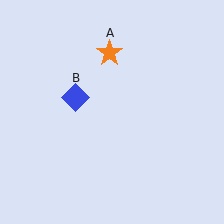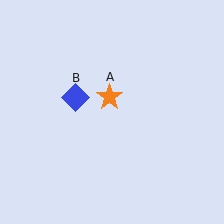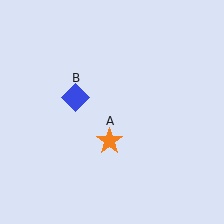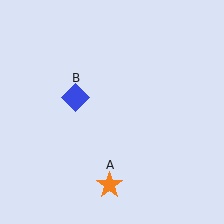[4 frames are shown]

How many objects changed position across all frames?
1 object changed position: orange star (object A).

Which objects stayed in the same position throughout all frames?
Blue diamond (object B) remained stationary.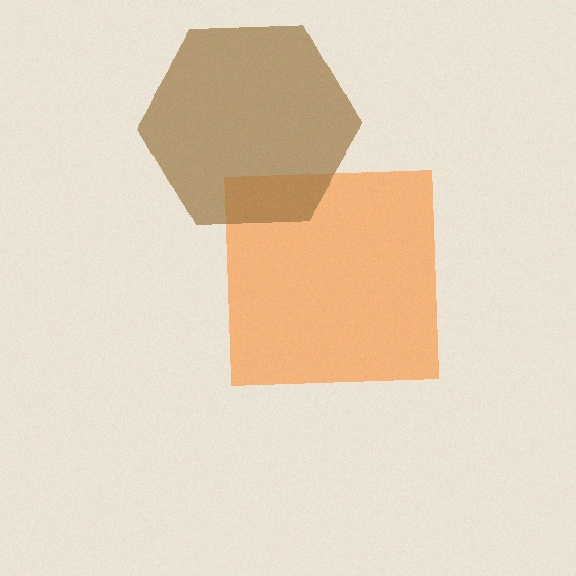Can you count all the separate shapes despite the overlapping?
Yes, there are 2 separate shapes.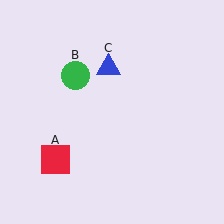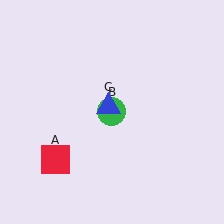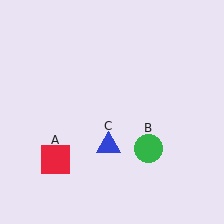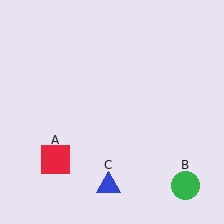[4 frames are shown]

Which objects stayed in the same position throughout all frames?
Red square (object A) remained stationary.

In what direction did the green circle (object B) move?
The green circle (object B) moved down and to the right.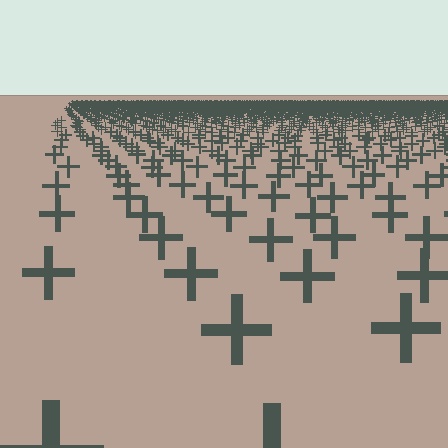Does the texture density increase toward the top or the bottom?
Density increases toward the top.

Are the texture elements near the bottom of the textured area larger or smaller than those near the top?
Larger. Near the bottom, elements are closer to the viewer and appear at a bigger on-screen size.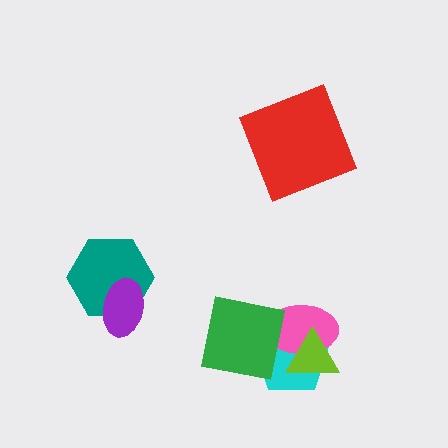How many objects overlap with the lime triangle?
3 objects overlap with the lime triangle.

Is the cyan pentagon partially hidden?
Yes, it is partially covered by another shape.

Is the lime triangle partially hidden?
No, no other shape covers it.